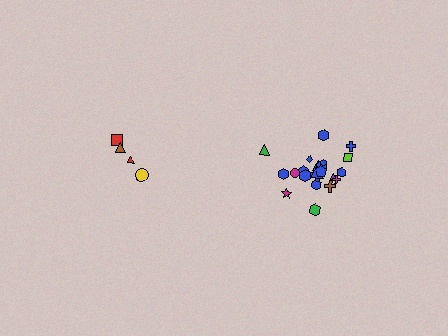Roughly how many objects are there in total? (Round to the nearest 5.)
Roughly 25 objects in total.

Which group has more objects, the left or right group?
The right group.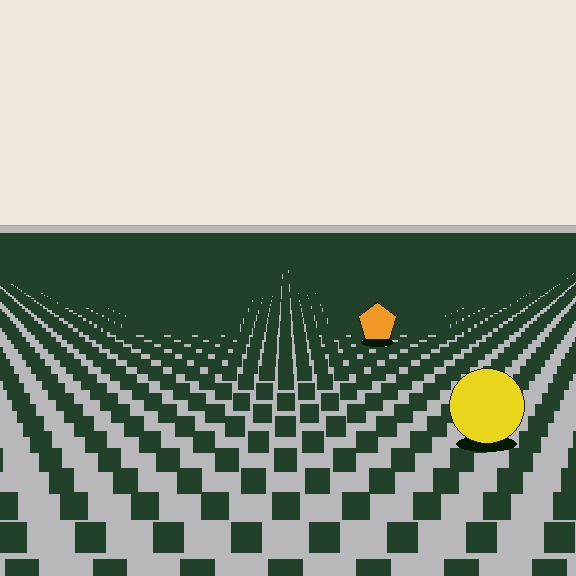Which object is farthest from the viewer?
The orange pentagon is farthest from the viewer. It appears smaller and the ground texture around it is denser.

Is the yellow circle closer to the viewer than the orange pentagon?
Yes. The yellow circle is closer — you can tell from the texture gradient: the ground texture is coarser near it.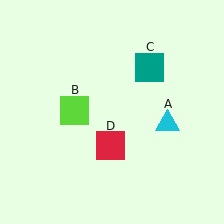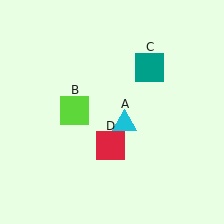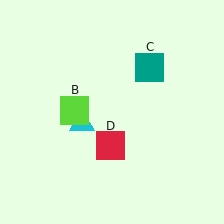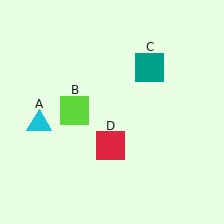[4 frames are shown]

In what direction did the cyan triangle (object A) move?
The cyan triangle (object A) moved left.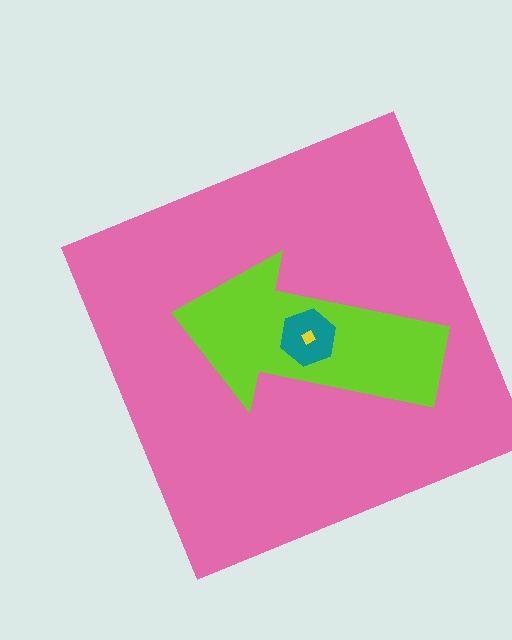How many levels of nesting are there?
4.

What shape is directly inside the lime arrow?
The teal hexagon.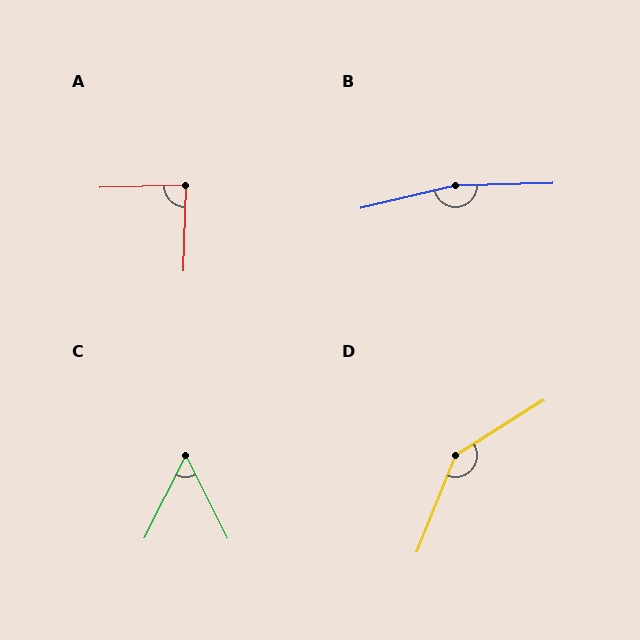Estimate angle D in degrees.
Approximately 143 degrees.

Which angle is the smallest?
C, at approximately 53 degrees.